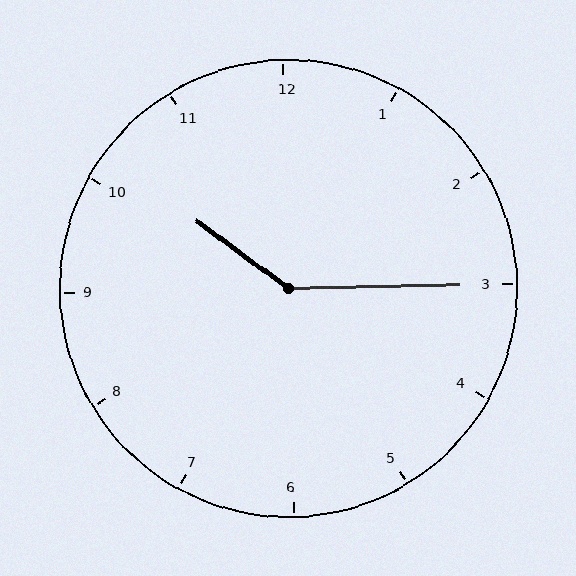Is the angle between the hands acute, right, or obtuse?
It is obtuse.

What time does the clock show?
10:15.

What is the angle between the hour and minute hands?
Approximately 142 degrees.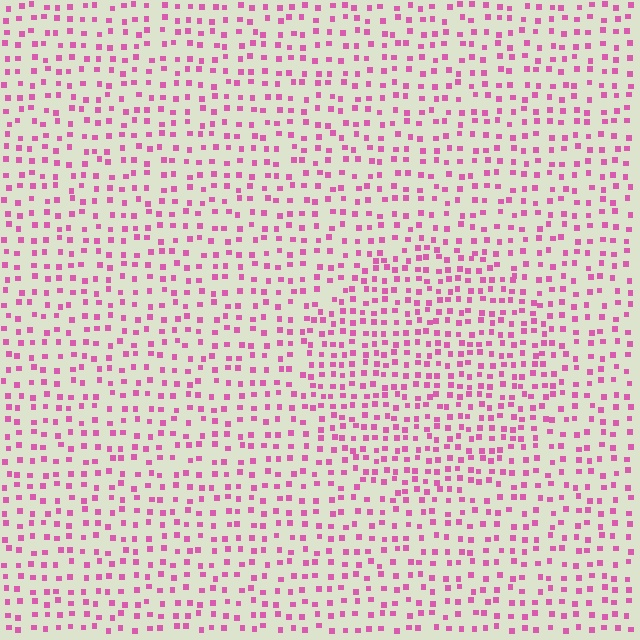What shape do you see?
I see a circle.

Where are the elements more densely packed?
The elements are more densely packed inside the circle boundary.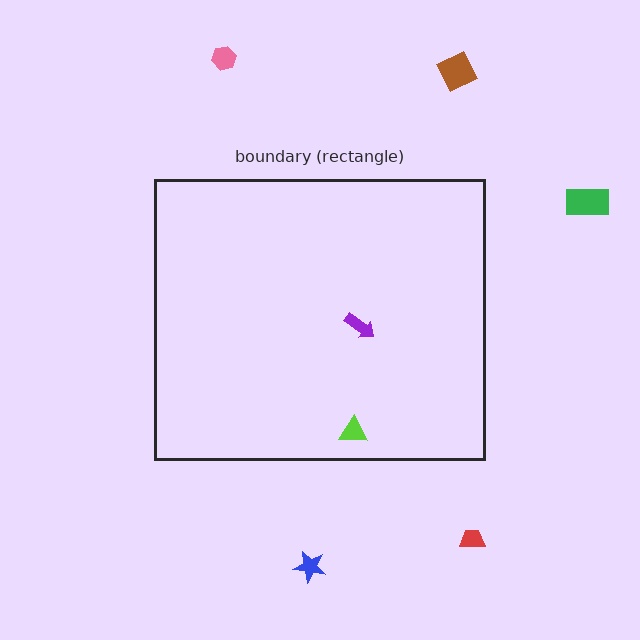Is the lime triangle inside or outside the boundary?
Inside.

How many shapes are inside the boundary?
2 inside, 5 outside.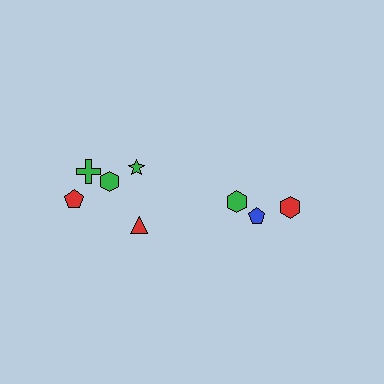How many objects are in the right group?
There are 3 objects.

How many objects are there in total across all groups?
There are 8 objects.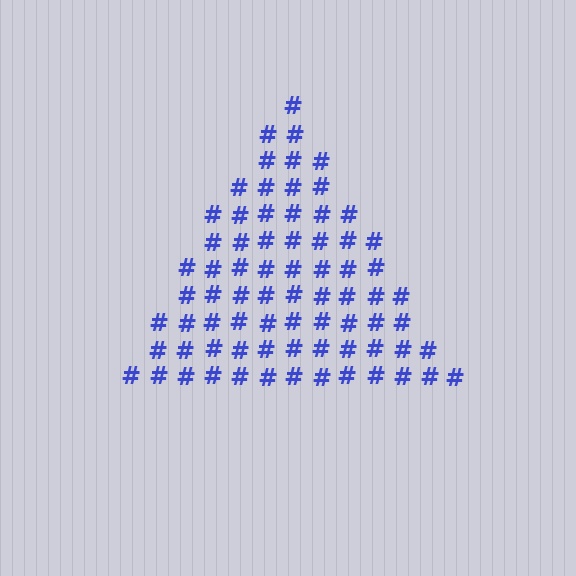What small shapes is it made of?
It is made of small hash symbols.